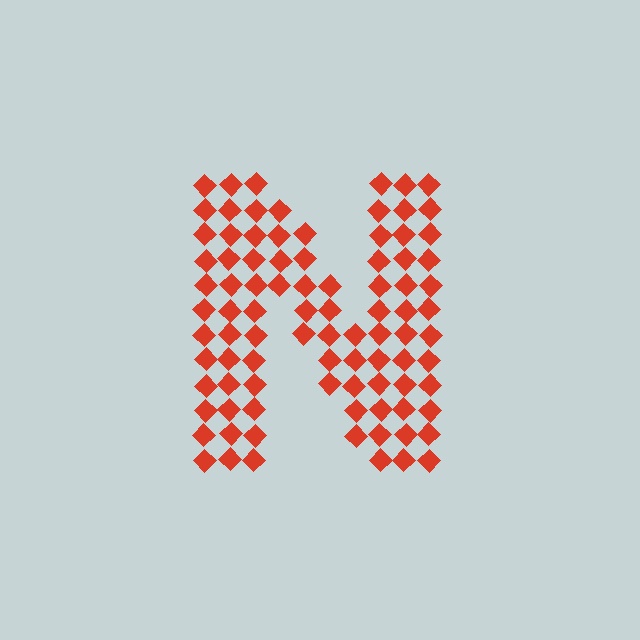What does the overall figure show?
The overall figure shows the letter N.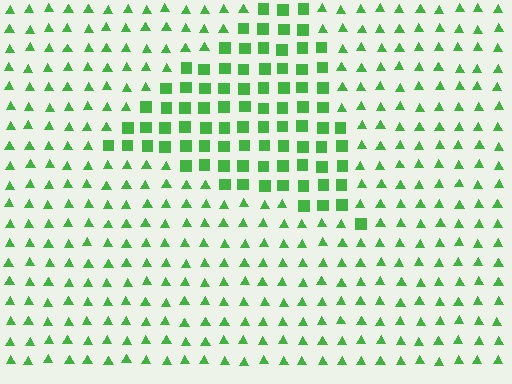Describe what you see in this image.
The image is filled with small green elements arranged in a uniform grid. A triangle-shaped region contains squares, while the surrounding area contains triangles. The boundary is defined purely by the change in element shape.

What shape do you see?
I see a triangle.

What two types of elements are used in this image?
The image uses squares inside the triangle region and triangles outside it.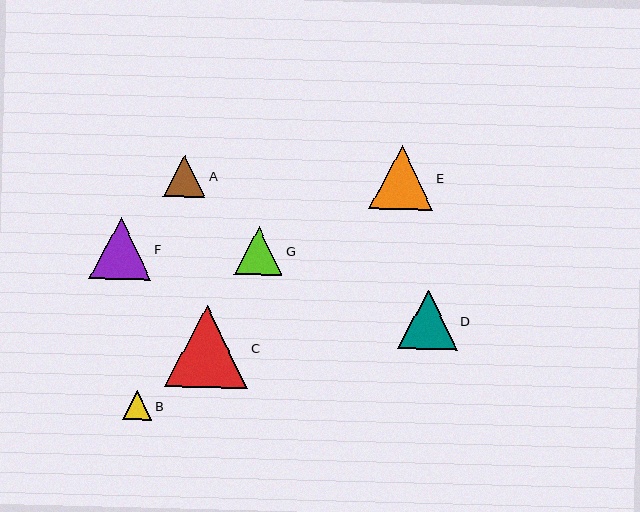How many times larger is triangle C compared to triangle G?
Triangle C is approximately 1.7 times the size of triangle G.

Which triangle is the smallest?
Triangle B is the smallest with a size of approximately 29 pixels.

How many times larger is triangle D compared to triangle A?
Triangle D is approximately 1.4 times the size of triangle A.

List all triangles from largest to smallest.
From largest to smallest: C, E, F, D, G, A, B.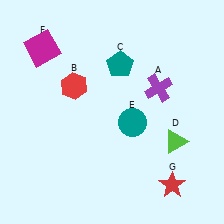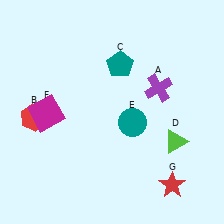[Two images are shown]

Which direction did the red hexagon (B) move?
The red hexagon (B) moved left.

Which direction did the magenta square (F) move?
The magenta square (F) moved down.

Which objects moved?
The objects that moved are: the red hexagon (B), the magenta square (F).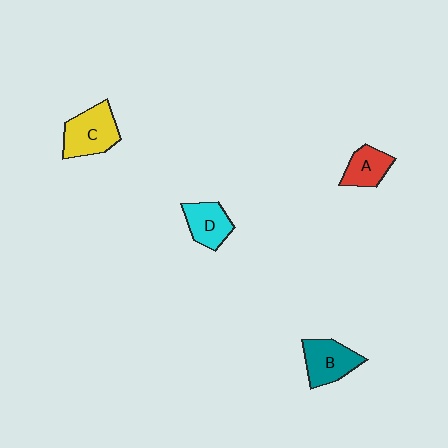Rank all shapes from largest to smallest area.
From largest to smallest: C (yellow), B (teal), D (cyan), A (red).